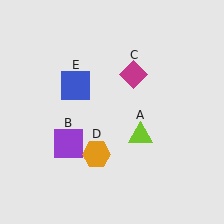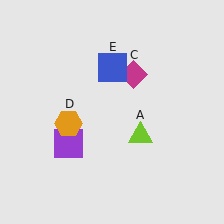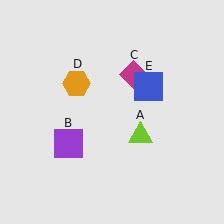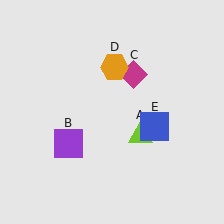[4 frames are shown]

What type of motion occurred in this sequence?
The orange hexagon (object D), blue square (object E) rotated clockwise around the center of the scene.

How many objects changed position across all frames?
2 objects changed position: orange hexagon (object D), blue square (object E).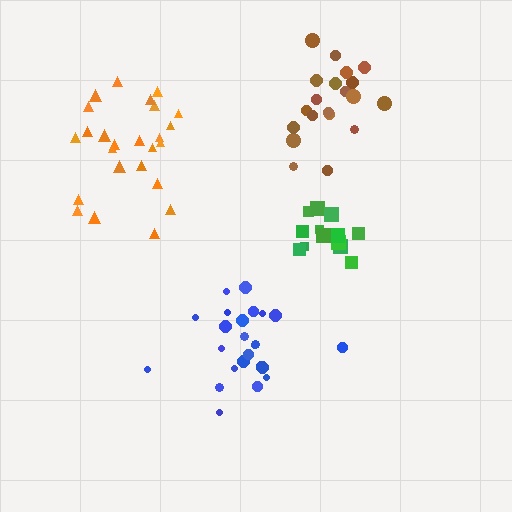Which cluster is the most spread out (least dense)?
Orange.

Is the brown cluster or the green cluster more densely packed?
Brown.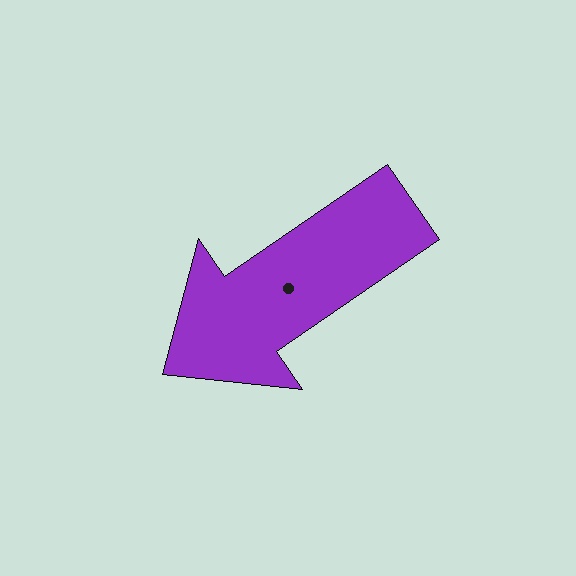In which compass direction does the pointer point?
Southwest.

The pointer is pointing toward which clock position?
Roughly 8 o'clock.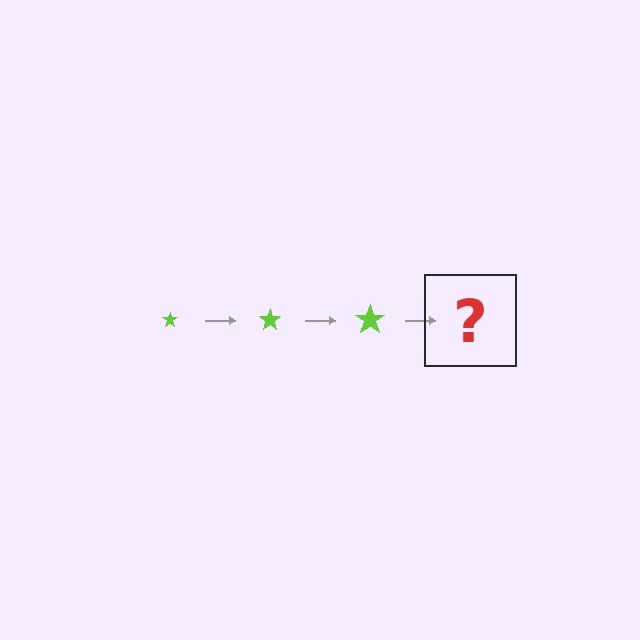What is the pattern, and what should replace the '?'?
The pattern is that the star gets progressively larger each step. The '?' should be a lime star, larger than the previous one.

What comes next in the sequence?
The next element should be a lime star, larger than the previous one.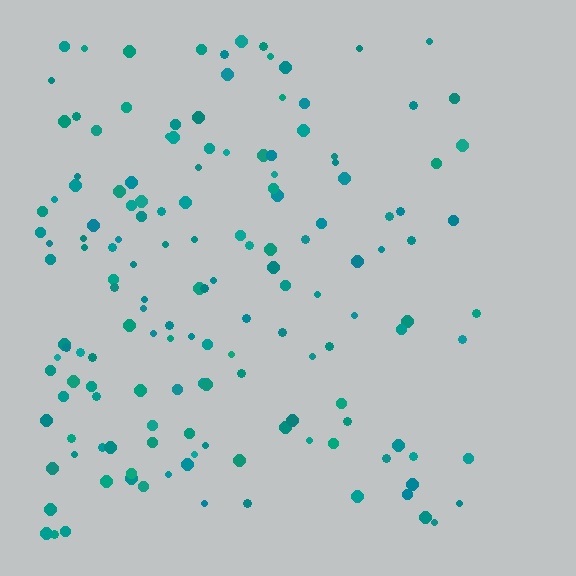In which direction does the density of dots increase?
From right to left, with the left side densest.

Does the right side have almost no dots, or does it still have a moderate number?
Still a moderate number, just noticeably fewer than the left.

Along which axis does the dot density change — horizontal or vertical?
Horizontal.